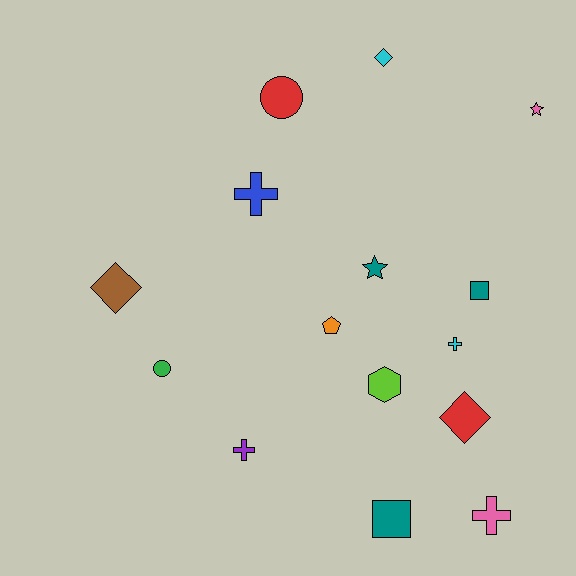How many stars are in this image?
There are 2 stars.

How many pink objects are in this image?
There are 2 pink objects.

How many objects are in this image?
There are 15 objects.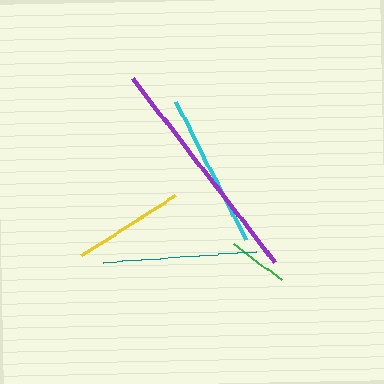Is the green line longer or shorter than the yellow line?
The yellow line is longer than the green line.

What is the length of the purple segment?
The purple segment is approximately 233 pixels long.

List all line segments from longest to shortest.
From longest to shortest: purple, cyan, teal, yellow, green.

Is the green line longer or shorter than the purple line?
The purple line is longer than the green line.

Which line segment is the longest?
The purple line is the longest at approximately 233 pixels.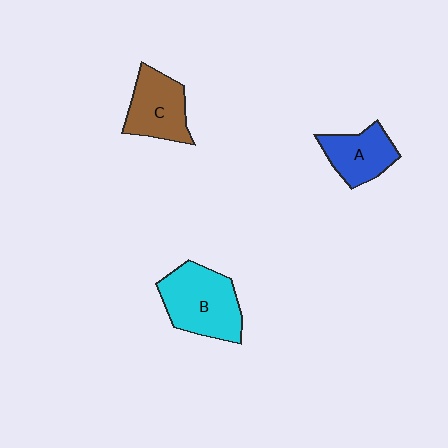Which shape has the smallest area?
Shape A (blue).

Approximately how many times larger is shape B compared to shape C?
Approximately 1.3 times.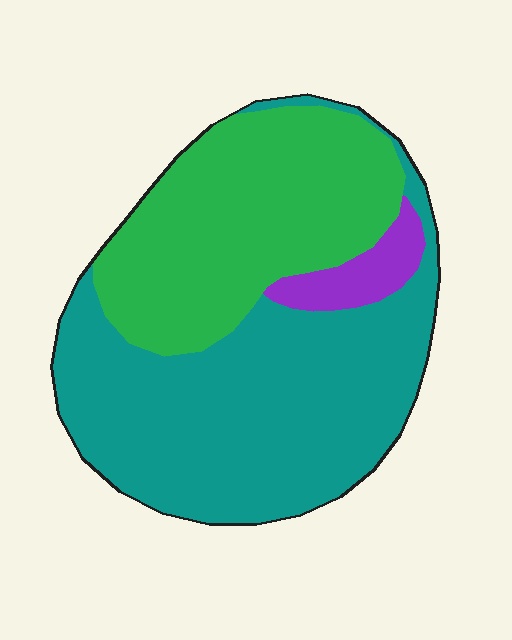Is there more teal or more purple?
Teal.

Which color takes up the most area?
Teal, at roughly 55%.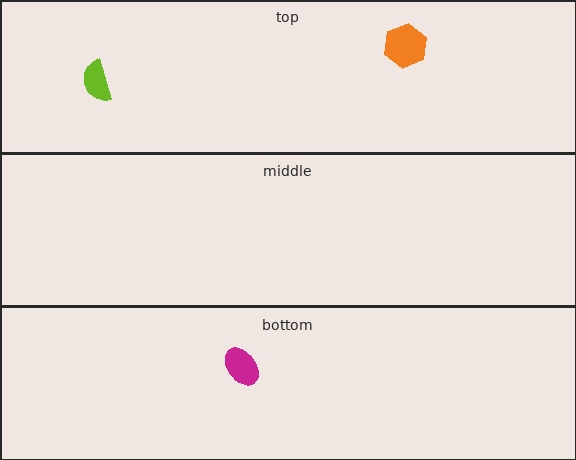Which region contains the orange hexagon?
The top region.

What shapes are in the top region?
The lime semicircle, the orange hexagon.